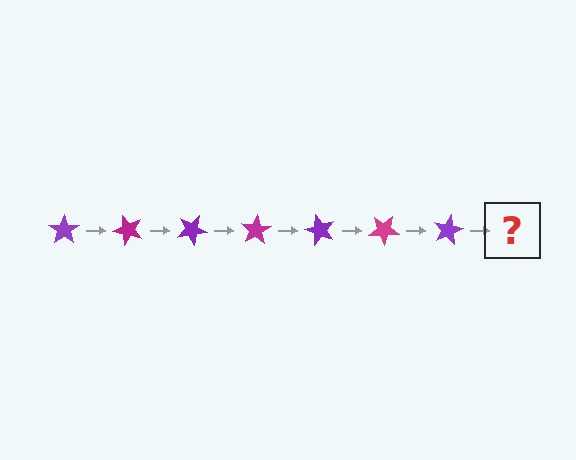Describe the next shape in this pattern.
It should be a magenta star, rotated 350 degrees from the start.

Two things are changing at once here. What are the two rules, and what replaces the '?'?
The two rules are that it rotates 50 degrees each step and the color cycles through purple and magenta. The '?' should be a magenta star, rotated 350 degrees from the start.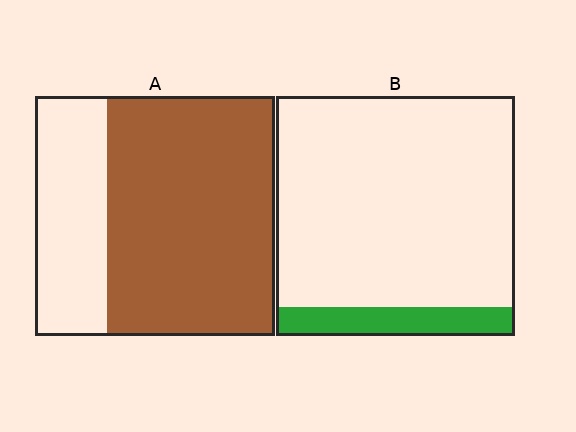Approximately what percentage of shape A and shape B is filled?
A is approximately 70% and B is approximately 10%.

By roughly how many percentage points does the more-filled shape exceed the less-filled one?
By roughly 60 percentage points (A over B).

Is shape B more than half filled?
No.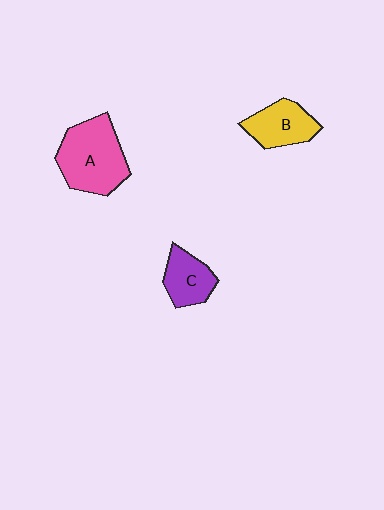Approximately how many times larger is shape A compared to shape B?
Approximately 1.6 times.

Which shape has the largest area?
Shape A (pink).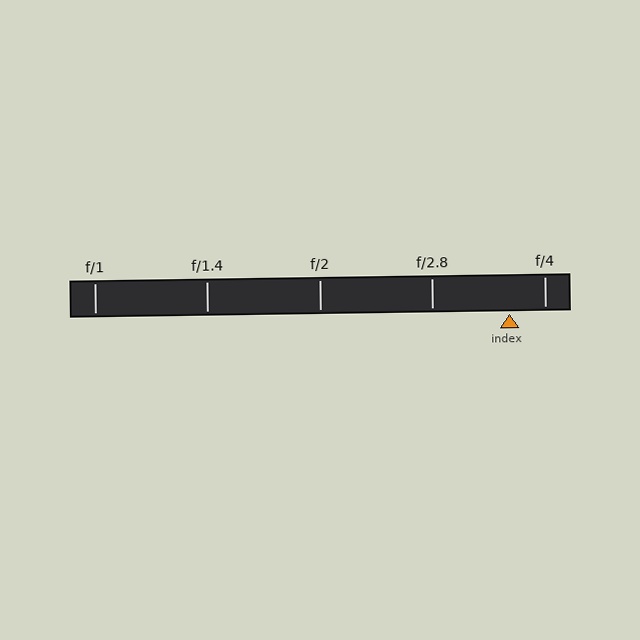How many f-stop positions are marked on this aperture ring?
There are 5 f-stop positions marked.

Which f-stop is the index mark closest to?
The index mark is closest to f/4.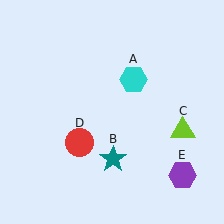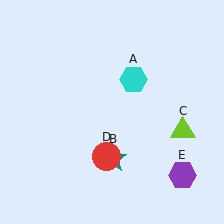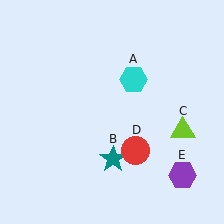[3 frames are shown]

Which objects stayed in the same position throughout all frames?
Cyan hexagon (object A) and teal star (object B) and lime triangle (object C) and purple hexagon (object E) remained stationary.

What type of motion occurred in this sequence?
The red circle (object D) rotated counterclockwise around the center of the scene.